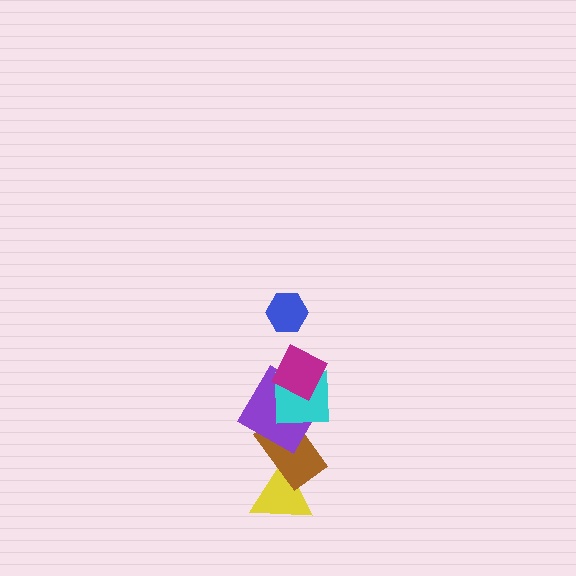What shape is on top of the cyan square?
The magenta square is on top of the cyan square.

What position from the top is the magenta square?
The magenta square is 2nd from the top.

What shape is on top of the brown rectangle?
The purple square is on top of the brown rectangle.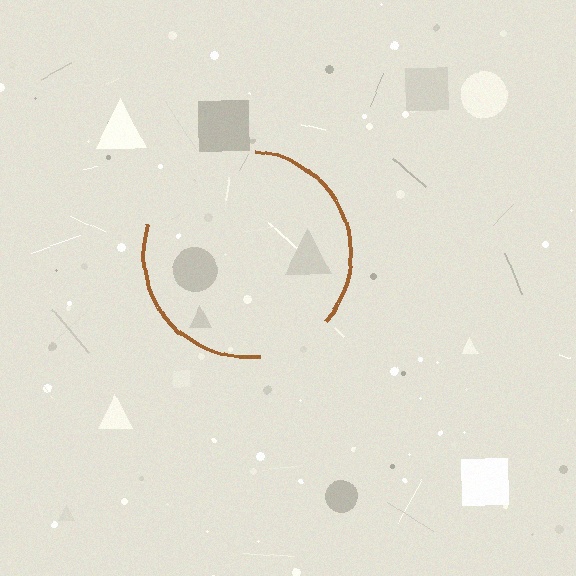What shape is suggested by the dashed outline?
The dashed outline suggests a circle.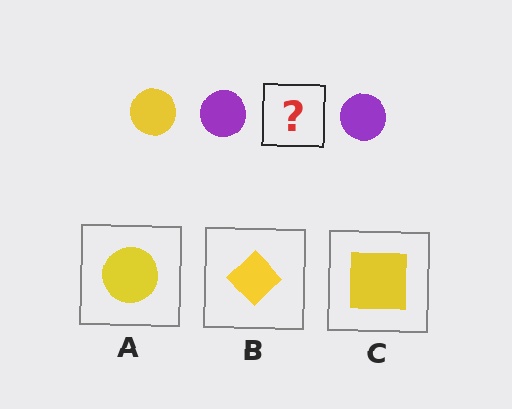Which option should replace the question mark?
Option A.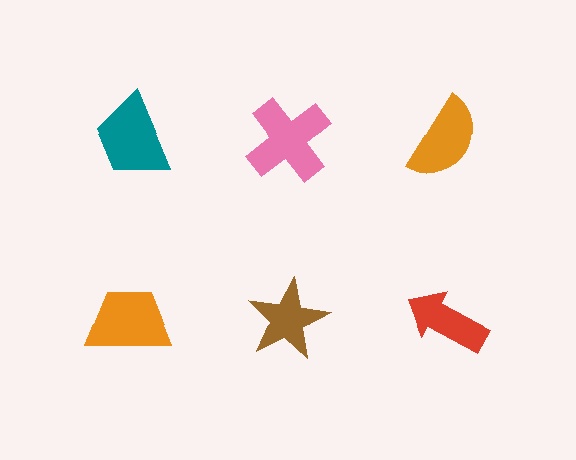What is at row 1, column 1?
A teal trapezoid.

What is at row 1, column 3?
An orange semicircle.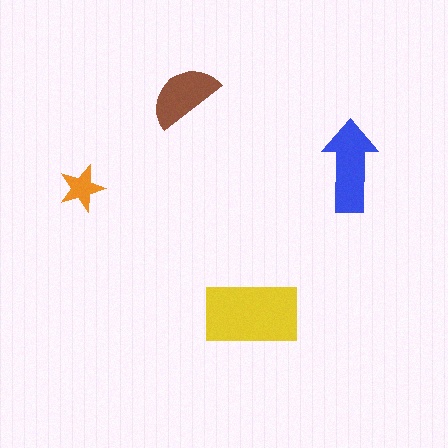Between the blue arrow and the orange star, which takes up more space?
The blue arrow.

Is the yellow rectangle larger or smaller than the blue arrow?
Larger.